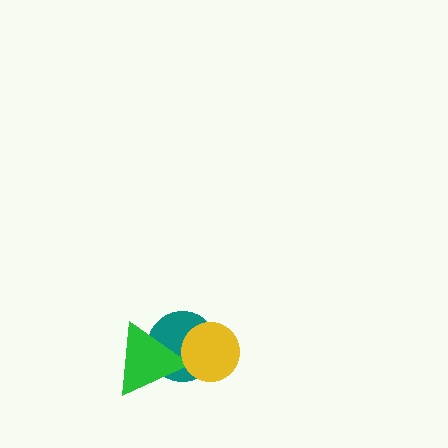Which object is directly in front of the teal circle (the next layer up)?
The green triangle is directly in front of the teal circle.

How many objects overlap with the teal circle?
2 objects overlap with the teal circle.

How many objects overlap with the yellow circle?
2 objects overlap with the yellow circle.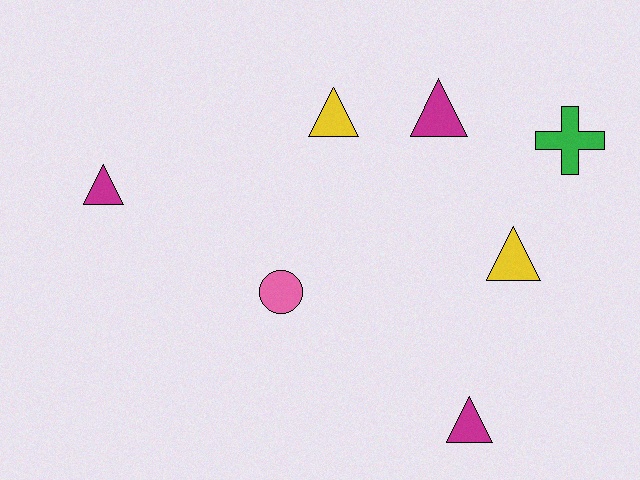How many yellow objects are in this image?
There are 2 yellow objects.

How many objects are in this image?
There are 7 objects.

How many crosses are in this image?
There is 1 cross.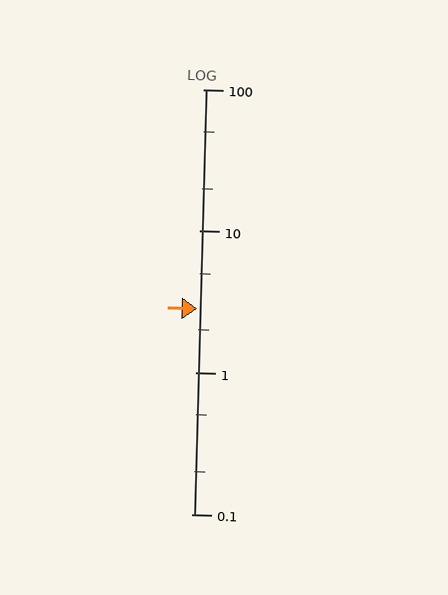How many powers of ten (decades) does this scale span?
The scale spans 3 decades, from 0.1 to 100.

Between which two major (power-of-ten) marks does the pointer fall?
The pointer is between 1 and 10.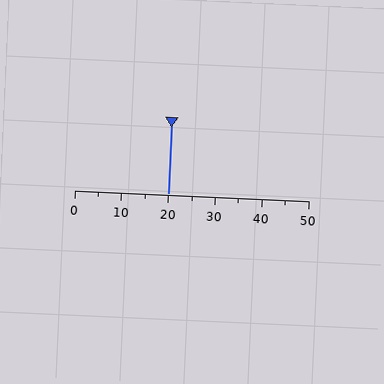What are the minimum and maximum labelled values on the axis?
The axis runs from 0 to 50.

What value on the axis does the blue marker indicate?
The marker indicates approximately 20.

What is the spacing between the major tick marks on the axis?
The major ticks are spaced 10 apart.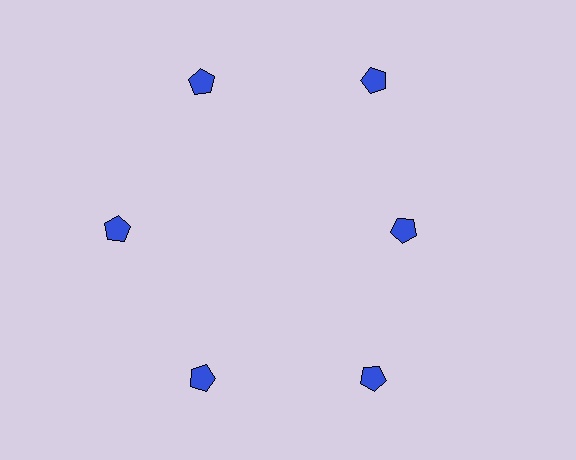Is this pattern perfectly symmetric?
No. The 6 blue pentagons are arranged in a ring, but one element near the 3 o'clock position is pulled inward toward the center, breaking the 6-fold rotational symmetry.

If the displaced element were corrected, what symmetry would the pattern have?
It would have 6-fold rotational symmetry — the pattern would map onto itself every 60 degrees.